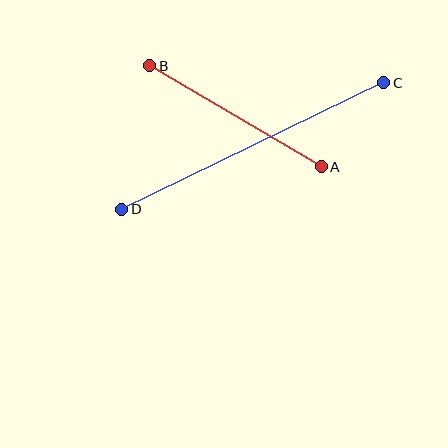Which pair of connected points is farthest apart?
Points C and D are farthest apart.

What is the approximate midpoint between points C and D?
The midpoint is at approximately (253, 146) pixels.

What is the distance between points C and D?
The distance is approximately 291 pixels.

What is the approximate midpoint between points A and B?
The midpoint is at approximately (236, 116) pixels.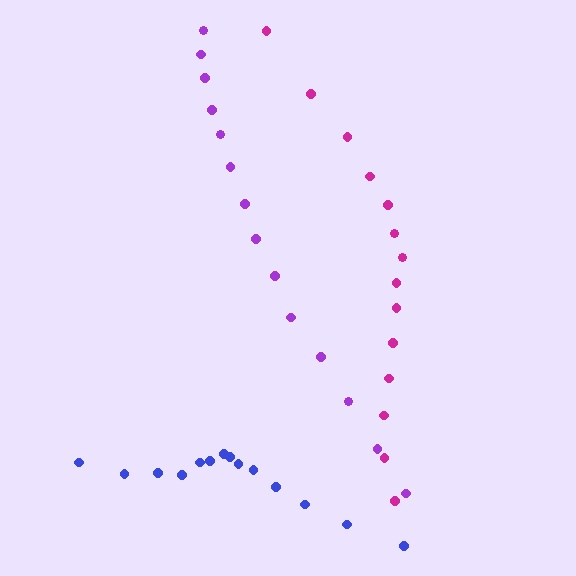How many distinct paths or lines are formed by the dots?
There are 3 distinct paths.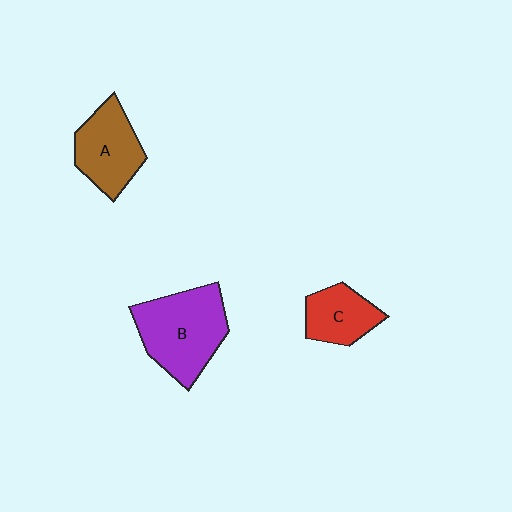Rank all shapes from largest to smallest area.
From largest to smallest: B (purple), A (brown), C (red).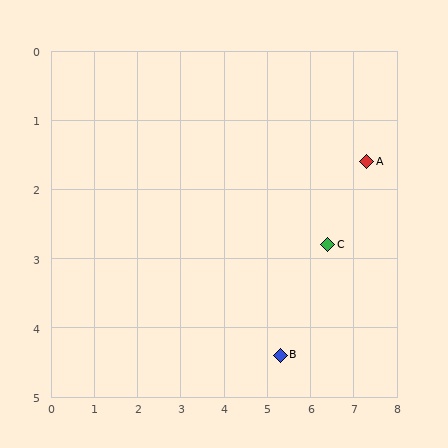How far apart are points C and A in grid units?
Points C and A are about 1.5 grid units apart.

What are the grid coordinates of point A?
Point A is at approximately (7.3, 1.6).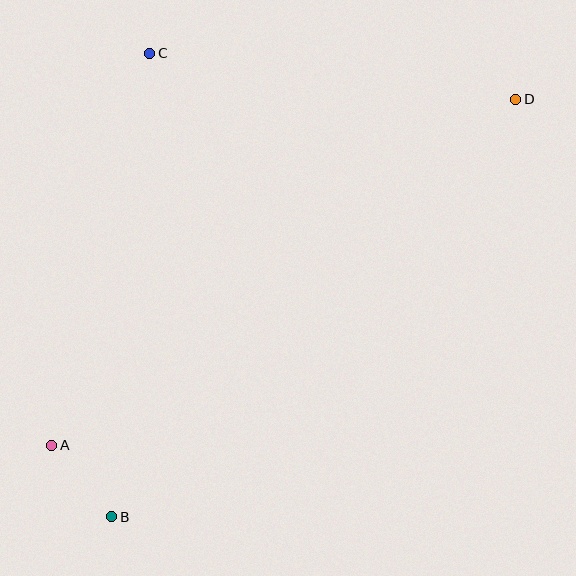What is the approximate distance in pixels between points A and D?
The distance between A and D is approximately 579 pixels.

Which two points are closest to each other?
Points A and B are closest to each other.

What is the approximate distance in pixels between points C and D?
The distance between C and D is approximately 369 pixels.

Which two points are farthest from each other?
Points B and D are farthest from each other.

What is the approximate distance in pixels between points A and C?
The distance between A and C is approximately 404 pixels.